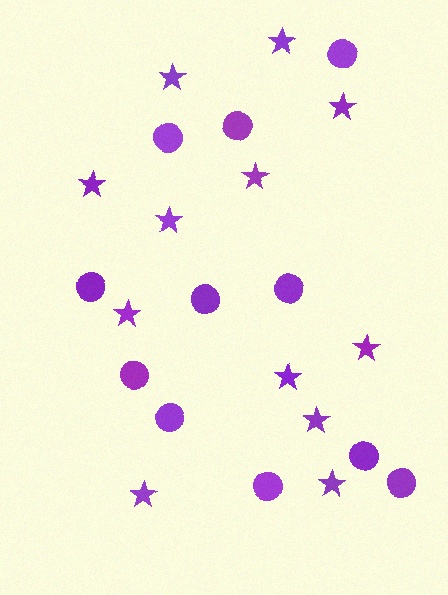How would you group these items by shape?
There are 2 groups: one group of stars (12) and one group of circles (11).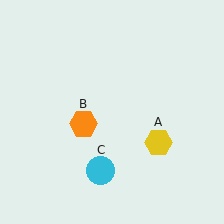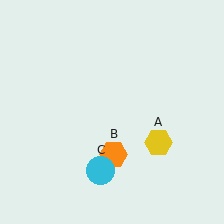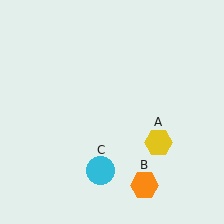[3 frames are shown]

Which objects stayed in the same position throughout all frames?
Yellow hexagon (object A) and cyan circle (object C) remained stationary.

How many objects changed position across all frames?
1 object changed position: orange hexagon (object B).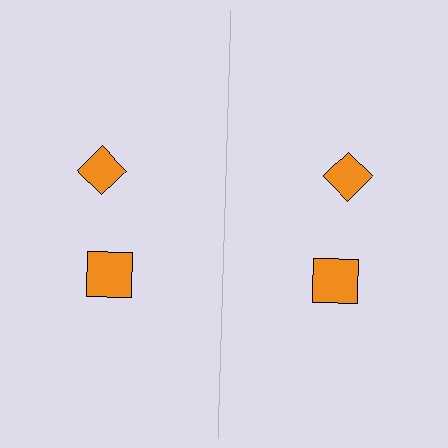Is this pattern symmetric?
Yes, this pattern has bilateral (reflection) symmetry.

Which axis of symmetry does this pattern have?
The pattern has a vertical axis of symmetry running through the center of the image.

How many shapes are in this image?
There are 4 shapes in this image.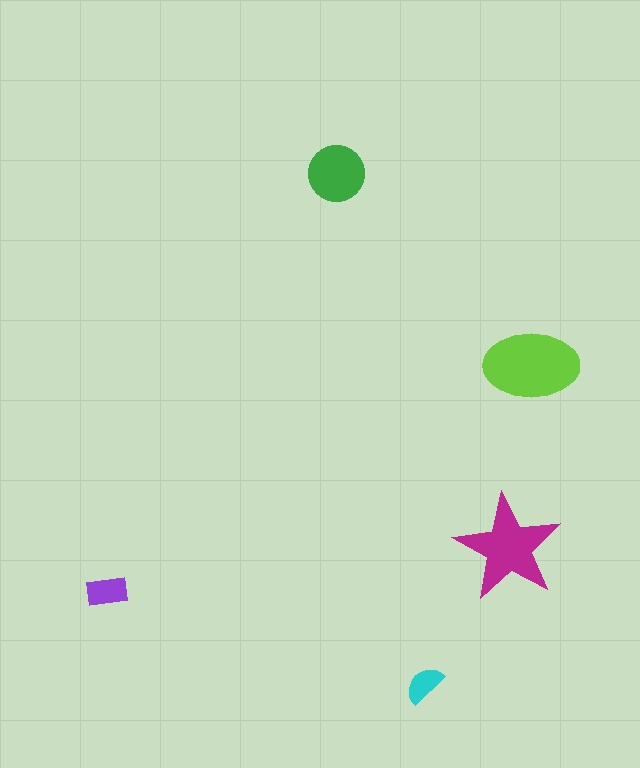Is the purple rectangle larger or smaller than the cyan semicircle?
Larger.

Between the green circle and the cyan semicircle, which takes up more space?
The green circle.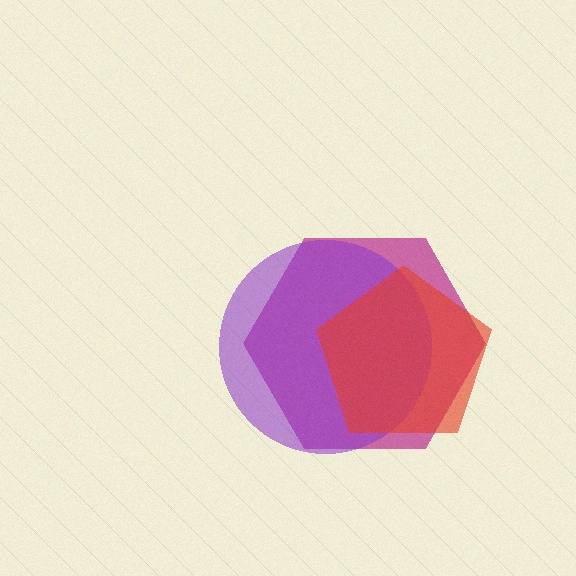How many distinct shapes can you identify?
There are 3 distinct shapes: a magenta hexagon, a purple circle, a red pentagon.